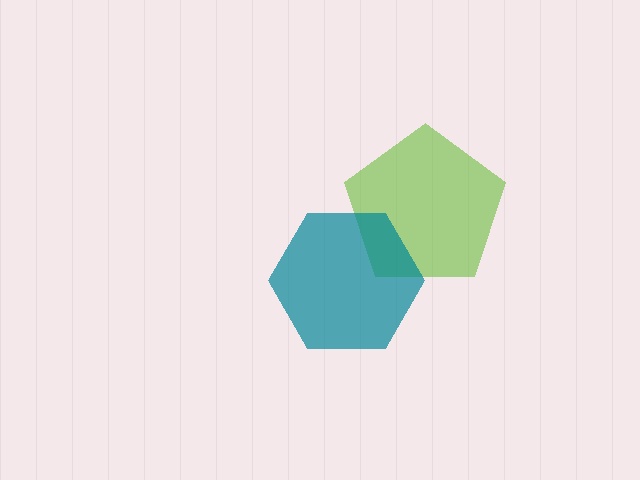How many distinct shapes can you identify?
There are 2 distinct shapes: a lime pentagon, a teal hexagon.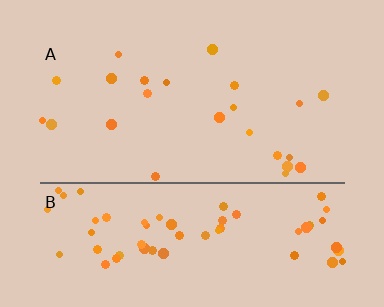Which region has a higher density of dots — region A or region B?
B (the bottom).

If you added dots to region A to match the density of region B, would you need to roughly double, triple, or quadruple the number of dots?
Approximately triple.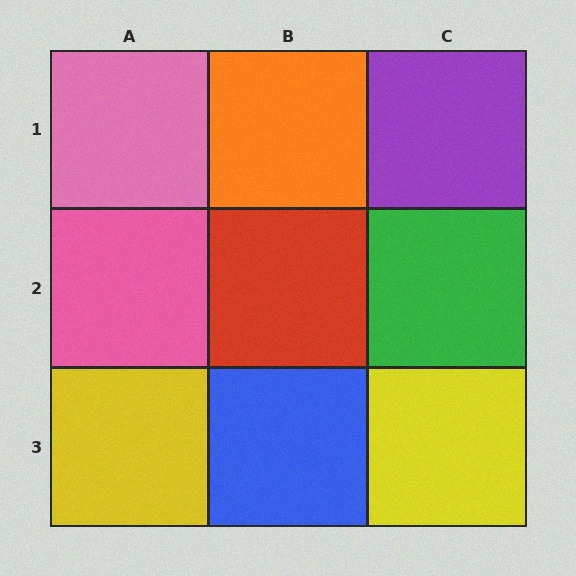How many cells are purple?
1 cell is purple.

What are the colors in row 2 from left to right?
Pink, red, green.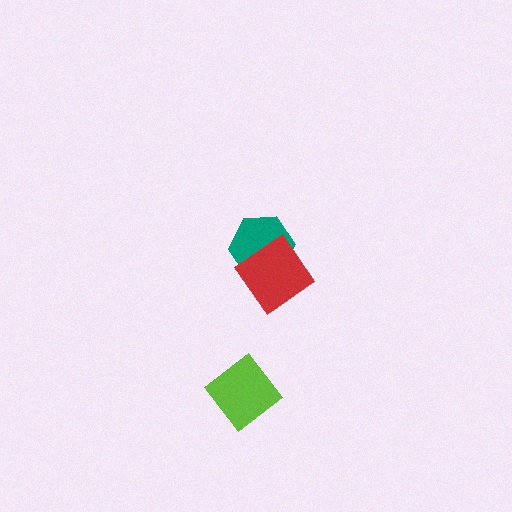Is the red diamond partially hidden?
No, no other shape covers it.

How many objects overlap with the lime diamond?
0 objects overlap with the lime diamond.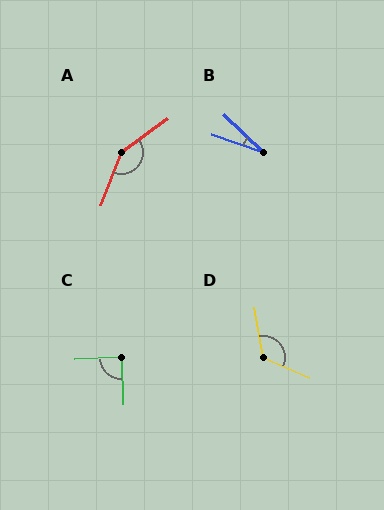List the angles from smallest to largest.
B (25°), C (88°), D (123°), A (148°).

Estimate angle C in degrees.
Approximately 88 degrees.